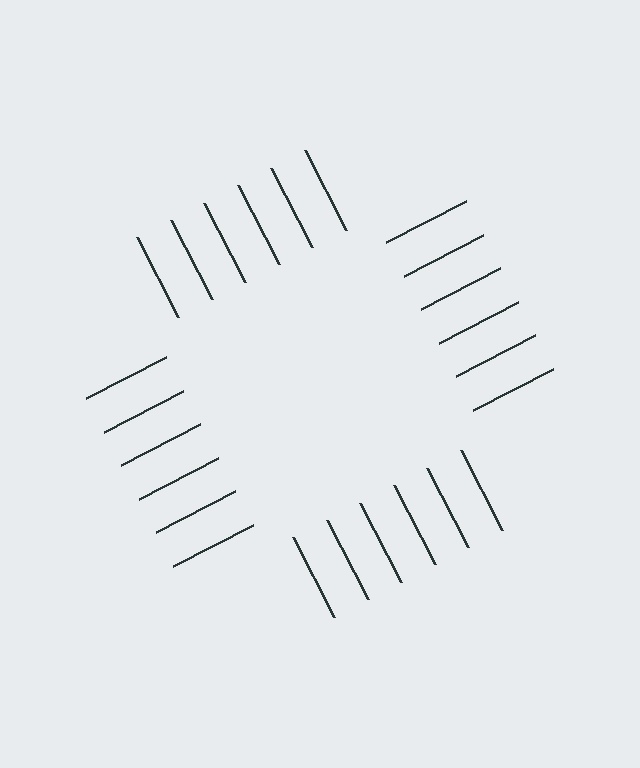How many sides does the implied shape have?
4 sides — the line-ends trace a square.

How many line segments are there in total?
24 — 6 along each of the 4 edges.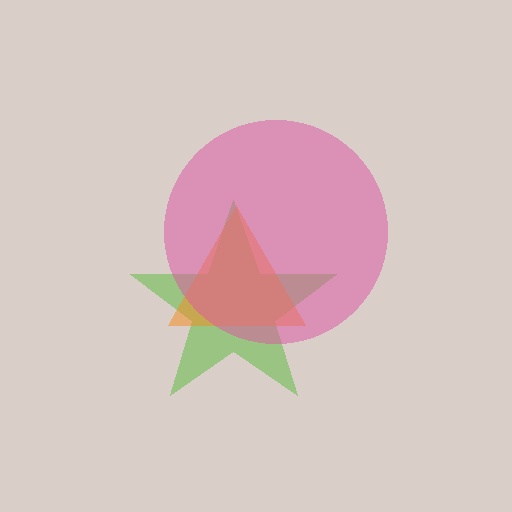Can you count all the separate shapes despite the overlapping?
Yes, there are 3 separate shapes.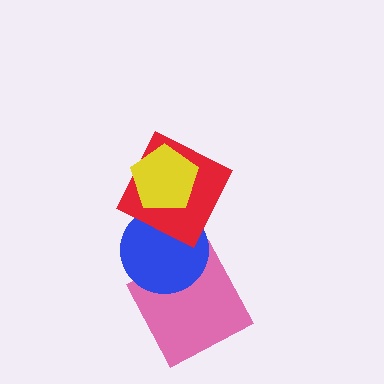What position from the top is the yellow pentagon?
The yellow pentagon is 1st from the top.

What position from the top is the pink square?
The pink square is 4th from the top.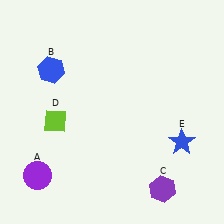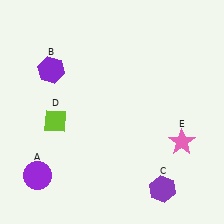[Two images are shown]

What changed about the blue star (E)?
In Image 1, E is blue. In Image 2, it changed to pink.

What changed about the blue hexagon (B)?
In Image 1, B is blue. In Image 2, it changed to purple.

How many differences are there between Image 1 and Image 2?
There are 2 differences between the two images.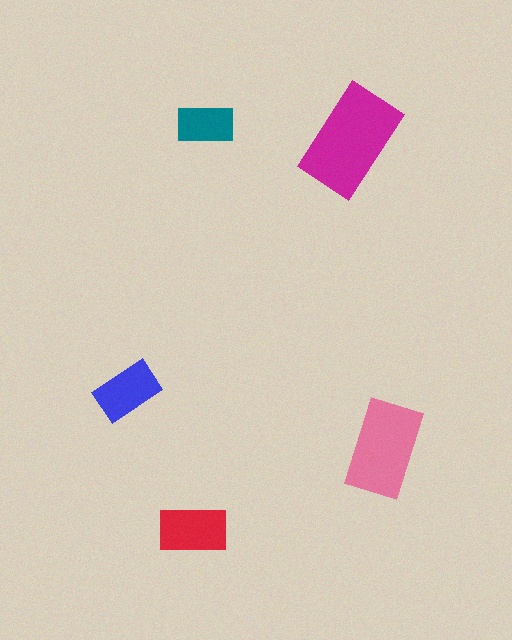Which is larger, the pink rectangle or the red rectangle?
The pink one.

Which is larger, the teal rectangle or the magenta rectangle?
The magenta one.